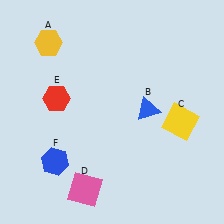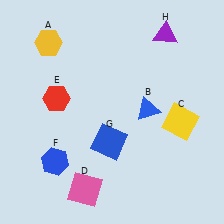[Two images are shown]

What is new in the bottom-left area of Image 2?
A blue square (G) was added in the bottom-left area of Image 2.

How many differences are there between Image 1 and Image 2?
There are 2 differences between the two images.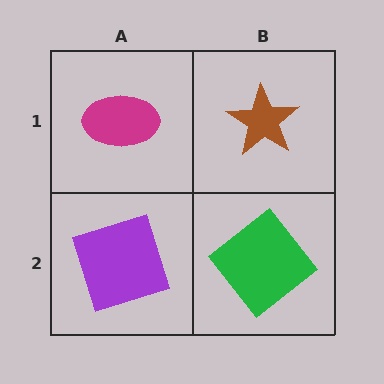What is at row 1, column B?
A brown star.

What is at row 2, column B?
A green diamond.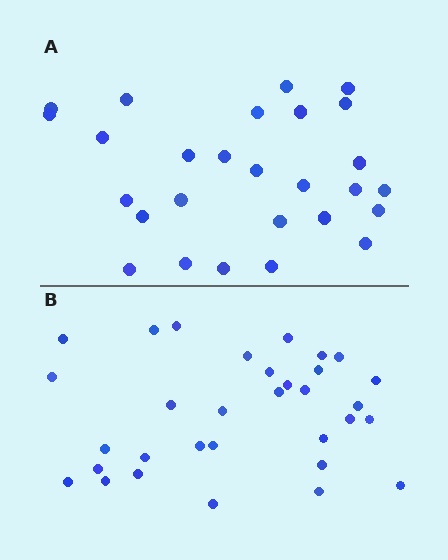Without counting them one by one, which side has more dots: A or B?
Region B (the bottom region) has more dots.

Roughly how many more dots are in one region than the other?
Region B has about 5 more dots than region A.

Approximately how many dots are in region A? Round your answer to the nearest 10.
About 30 dots. (The exact count is 27, which rounds to 30.)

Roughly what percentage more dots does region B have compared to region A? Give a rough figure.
About 20% more.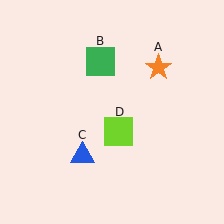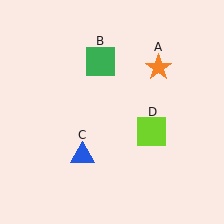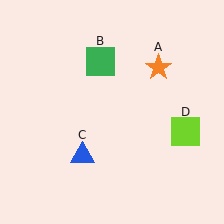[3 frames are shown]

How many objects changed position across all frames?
1 object changed position: lime square (object D).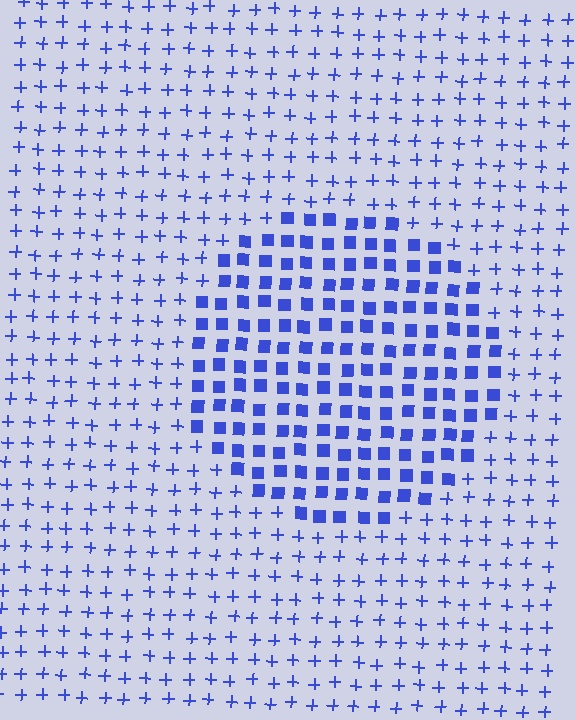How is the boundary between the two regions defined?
The boundary is defined by a change in element shape: squares inside vs. plus signs outside. All elements share the same color and spacing.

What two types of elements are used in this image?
The image uses squares inside the circle region and plus signs outside it.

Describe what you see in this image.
The image is filled with small blue elements arranged in a uniform grid. A circle-shaped region contains squares, while the surrounding area contains plus signs. The boundary is defined purely by the change in element shape.